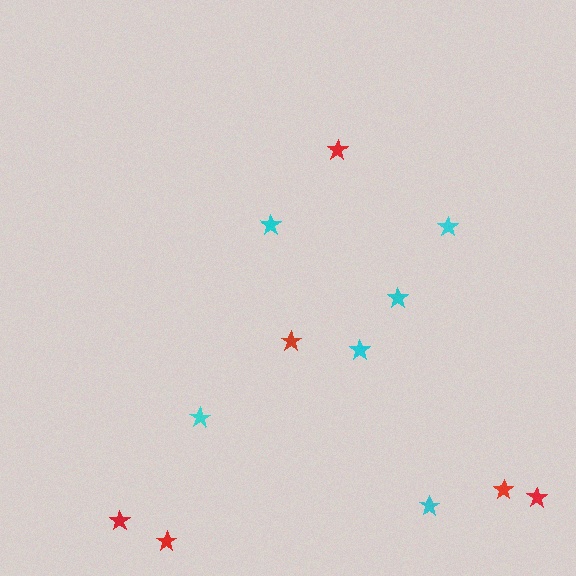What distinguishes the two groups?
There are 2 groups: one group of cyan stars (6) and one group of red stars (6).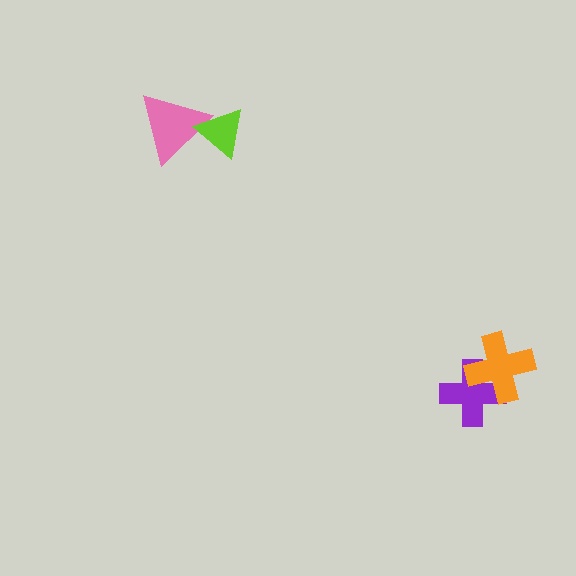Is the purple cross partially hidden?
Yes, it is partially covered by another shape.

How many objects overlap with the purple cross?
1 object overlaps with the purple cross.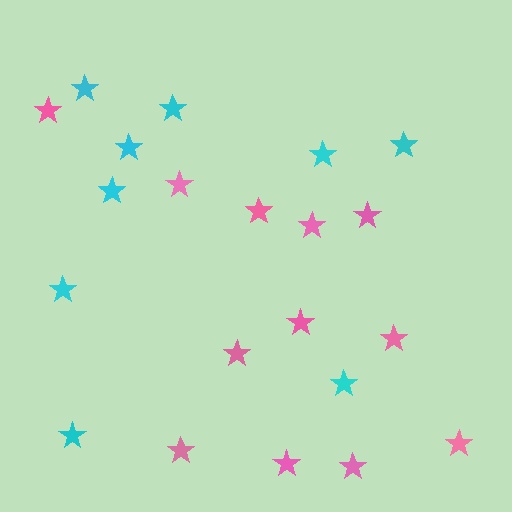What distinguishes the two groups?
There are 2 groups: one group of cyan stars (9) and one group of pink stars (12).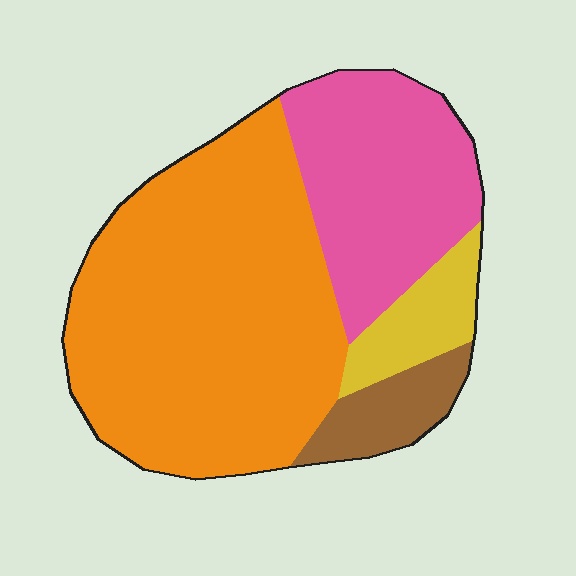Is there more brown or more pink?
Pink.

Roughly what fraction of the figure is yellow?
Yellow takes up about one tenth (1/10) of the figure.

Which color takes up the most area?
Orange, at roughly 55%.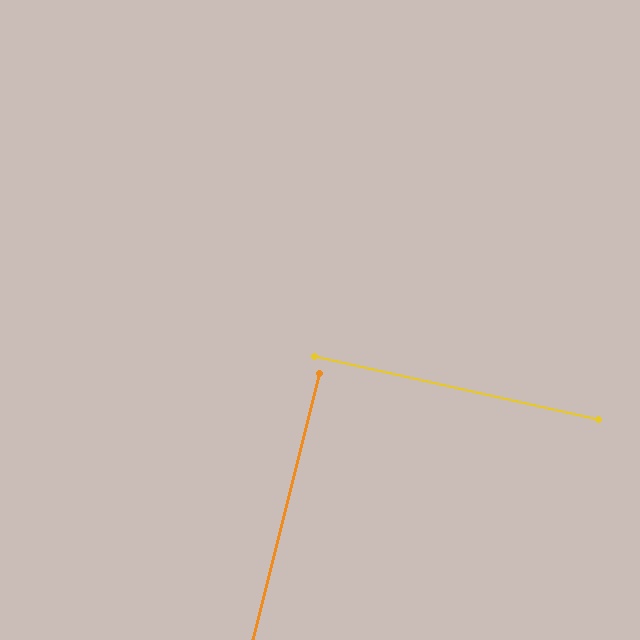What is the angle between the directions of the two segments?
Approximately 88 degrees.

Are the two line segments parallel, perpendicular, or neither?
Perpendicular — they meet at approximately 88°.